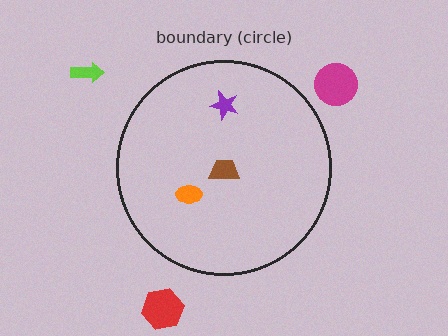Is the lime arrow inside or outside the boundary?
Outside.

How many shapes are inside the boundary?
3 inside, 3 outside.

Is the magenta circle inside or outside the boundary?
Outside.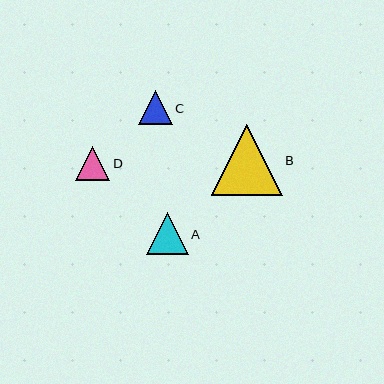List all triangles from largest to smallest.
From largest to smallest: B, A, C, D.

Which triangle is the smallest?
Triangle D is the smallest with a size of approximately 34 pixels.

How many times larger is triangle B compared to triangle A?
Triangle B is approximately 1.7 times the size of triangle A.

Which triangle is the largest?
Triangle B is the largest with a size of approximately 71 pixels.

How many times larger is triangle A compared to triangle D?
Triangle A is approximately 1.2 times the size of triangle D.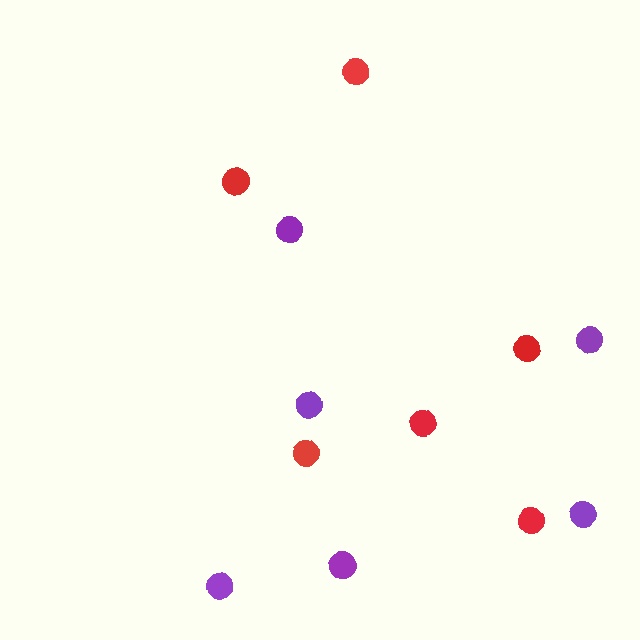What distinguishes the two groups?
There are 2 groups: one group of red circles (6) and one group of purple circles (6).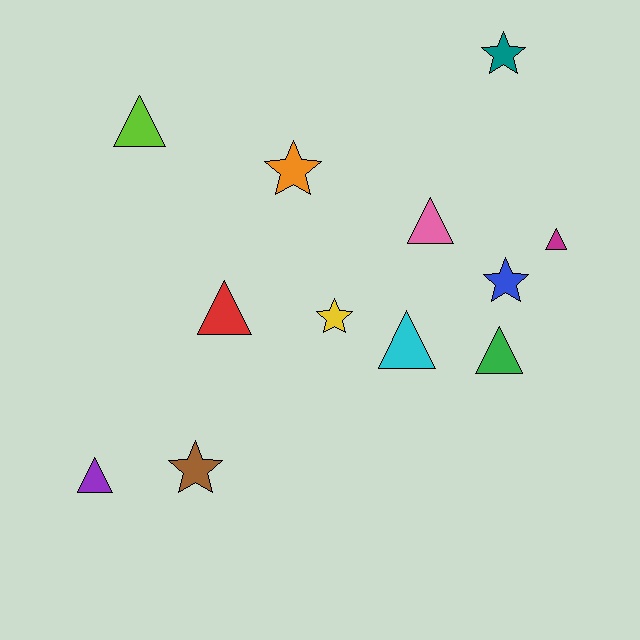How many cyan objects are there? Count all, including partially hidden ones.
There is 1 cyan object.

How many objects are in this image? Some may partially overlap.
There are 12 objects.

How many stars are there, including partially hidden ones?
There are 5 stars.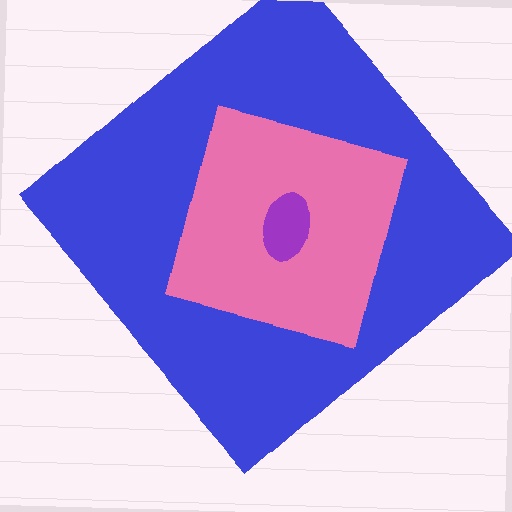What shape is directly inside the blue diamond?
The pink square.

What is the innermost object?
The purple ellipse.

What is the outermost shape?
The blue diamond.